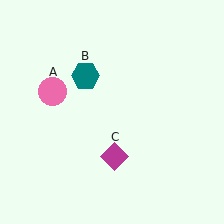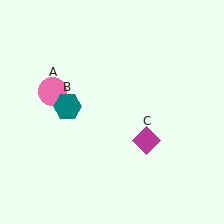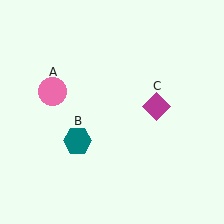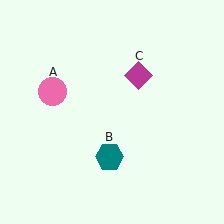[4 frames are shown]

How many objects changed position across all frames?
2 objects changed position: teal hexagon (object B), magenta diamond (object C).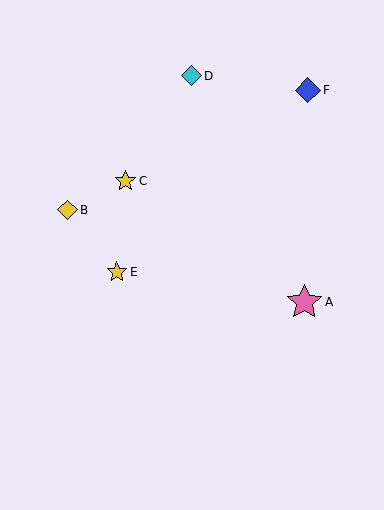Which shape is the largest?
The pink star (labeled A) is the largest.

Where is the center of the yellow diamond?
The center of the yellow diamond is at (68, 210).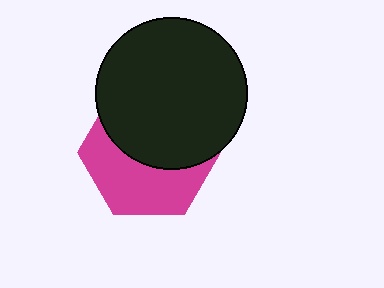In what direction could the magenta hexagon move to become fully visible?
The magenta hexagon could move down. That would shift it out from behind the black circle entirely.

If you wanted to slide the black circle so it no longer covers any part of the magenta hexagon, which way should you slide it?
Slide it up — that is the most direct way to separate the two shapes.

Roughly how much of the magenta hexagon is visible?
About half of it is visible (roughly 47%).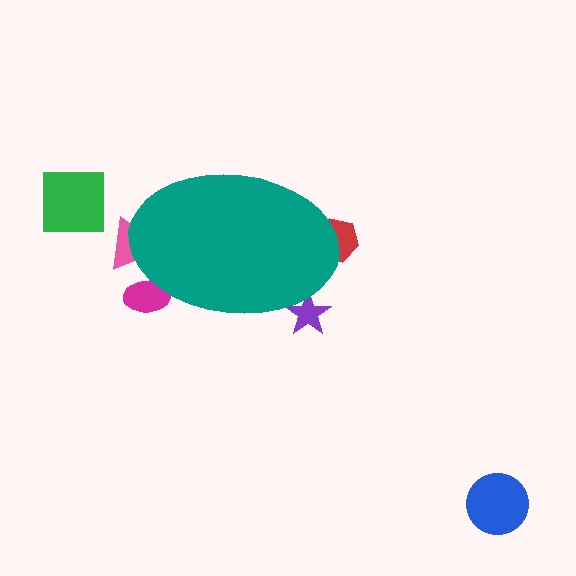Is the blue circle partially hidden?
No, the blue circle is fully visible.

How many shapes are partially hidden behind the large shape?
4 shapes are partially hidden.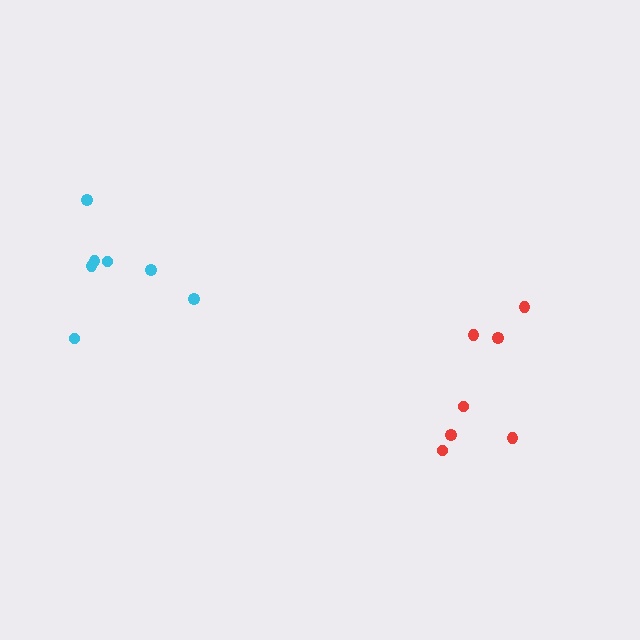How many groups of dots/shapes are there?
There are 2 groups.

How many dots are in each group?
Group 1: 7 dots, Group 2: 7 dots (14 total).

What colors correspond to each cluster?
The clusters are colored: red, cyan.